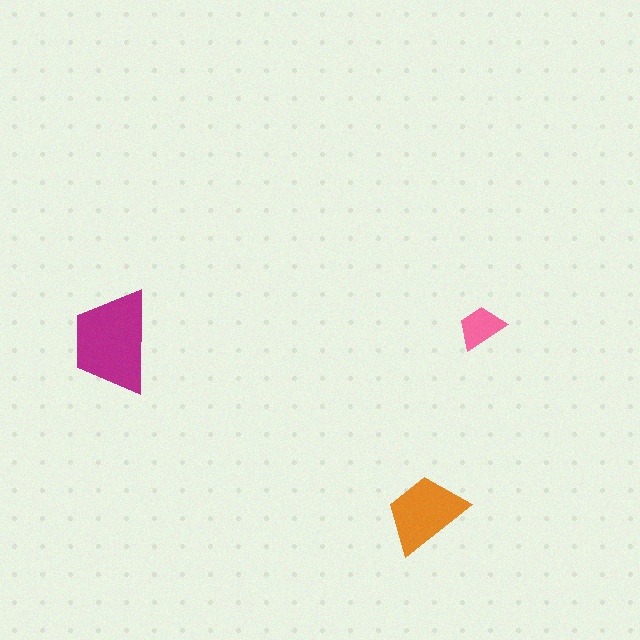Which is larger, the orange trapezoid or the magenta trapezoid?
The magenta one.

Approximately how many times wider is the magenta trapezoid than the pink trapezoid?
About 2 times wider.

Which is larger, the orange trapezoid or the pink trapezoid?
The orange one.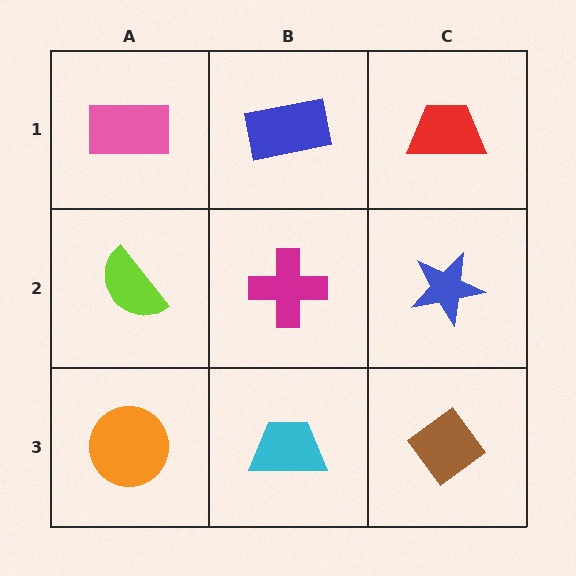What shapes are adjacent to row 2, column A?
A pink rectangle (row 1, column A), an orange circle (row 3, column A), a magenta cross (row 2, column B).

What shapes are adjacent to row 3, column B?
A magenta cross (row 2, column B), an orange circle (row 3, column A), a brown diamond (row 3, column C).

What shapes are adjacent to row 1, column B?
A magenta cross (row 2, column B), a pink rectangle (row 1, column A), a red trapezoid (row 1, column C).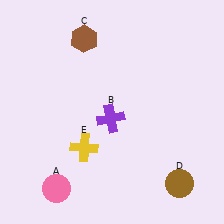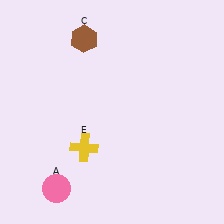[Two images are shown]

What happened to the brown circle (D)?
The brown circle (D) was removed in Image 2. It was in the bottom-right area of Image 1.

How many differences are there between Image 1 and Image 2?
There are 2 differences between the two images.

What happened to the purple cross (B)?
The purple cross (B) was removed in Image 2. It was in the bottom-left area of Image 1.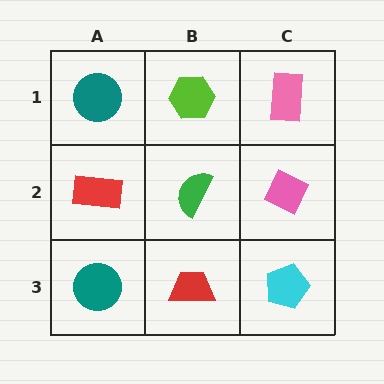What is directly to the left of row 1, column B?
A teal circle.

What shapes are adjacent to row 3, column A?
A red rectangle (row 2, column A), a red trapezoid (row 3, column B).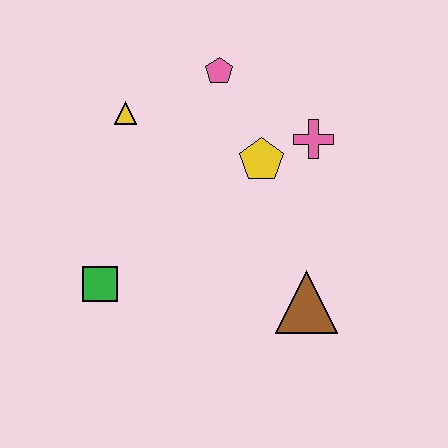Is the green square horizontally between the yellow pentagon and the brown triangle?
No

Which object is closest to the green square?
The yellow triangle is closest to the green square.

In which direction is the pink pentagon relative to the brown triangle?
The pink pentagon is above the brown triangle.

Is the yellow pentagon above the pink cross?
No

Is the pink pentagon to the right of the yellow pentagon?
No